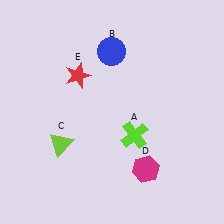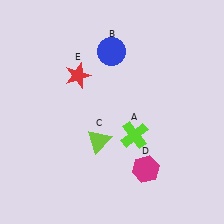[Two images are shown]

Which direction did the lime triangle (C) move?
The lime triangle (C) moved right.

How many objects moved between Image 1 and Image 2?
1 object moved between the two images.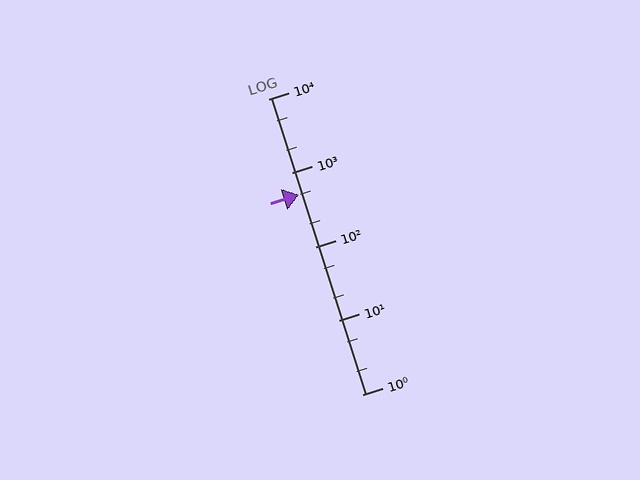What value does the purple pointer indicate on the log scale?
The pointer indicates approximately 510.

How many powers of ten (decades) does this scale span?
The scale spans 4 decades, from 1 to 10000.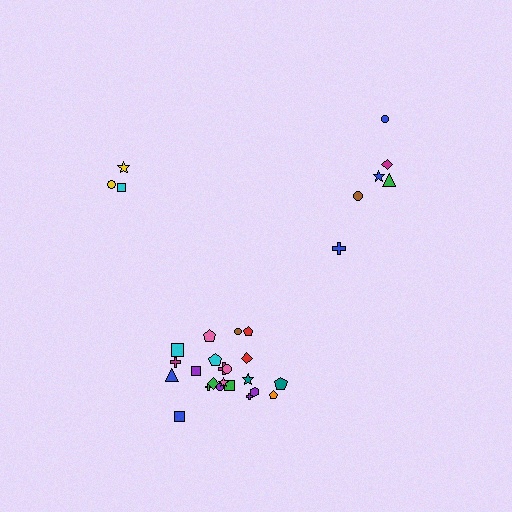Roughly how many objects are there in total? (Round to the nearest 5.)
Roughly 30 objects in total.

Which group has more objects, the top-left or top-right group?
The top-right group.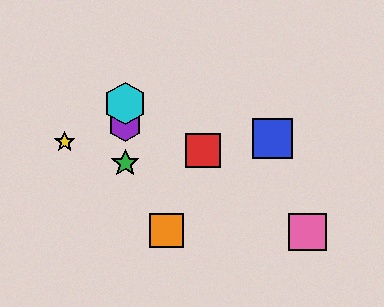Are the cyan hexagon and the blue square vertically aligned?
No, the cyan hexagon is at x≈125 and the blue square is at x≈272.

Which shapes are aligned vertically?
The green star, the purple hexagon, the cyan hexagon are aligned vertically.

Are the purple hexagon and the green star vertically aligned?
Yes, both are at x≈125.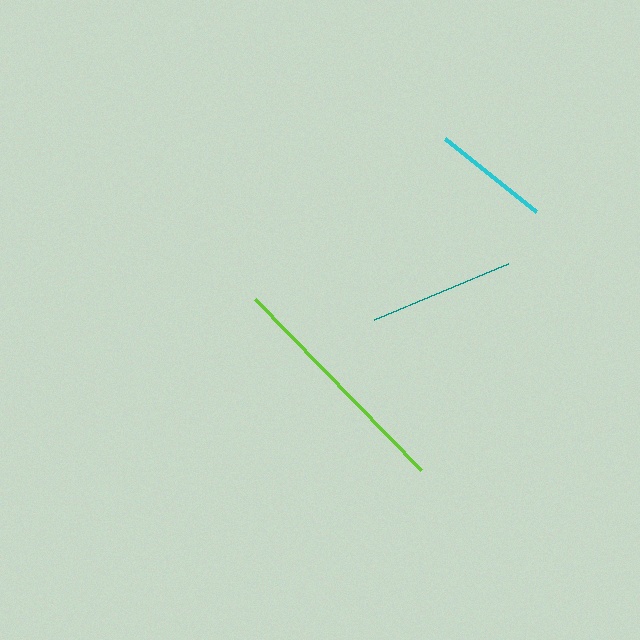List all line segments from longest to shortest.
From longest to shortest: lime, teal, cyan.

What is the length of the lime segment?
The lime segment is approximately 238 pixels long.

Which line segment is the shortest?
The cyan line is the shortest at approximately 117 pixels.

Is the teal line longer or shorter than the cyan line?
The teal line is longer than the cyan line.